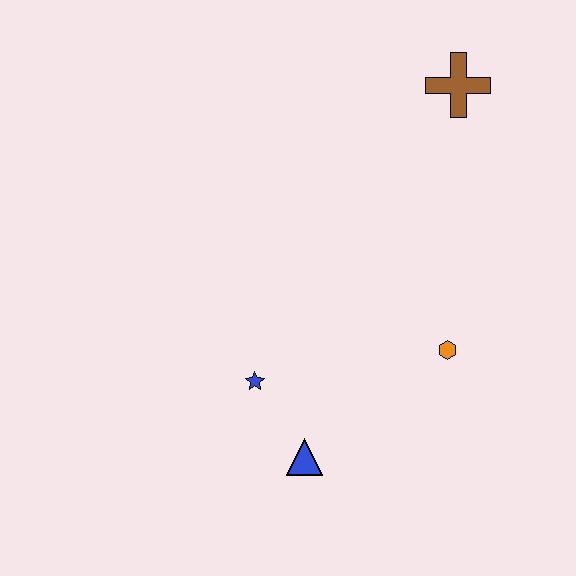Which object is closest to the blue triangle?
The blue star is closest to the blue triangle.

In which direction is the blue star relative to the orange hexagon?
The blue star is to the left of the orange hexagon.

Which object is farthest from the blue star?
The brown cross is farthest from the blue star.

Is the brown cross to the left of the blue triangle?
No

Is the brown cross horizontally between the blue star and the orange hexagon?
No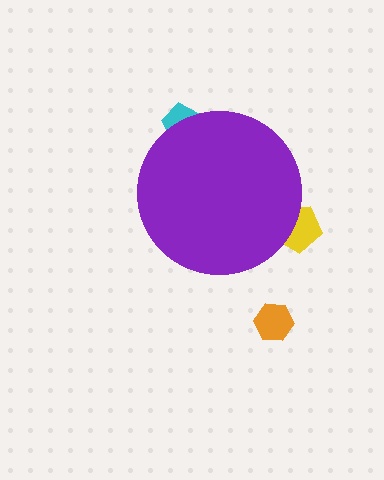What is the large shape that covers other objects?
A purple circle.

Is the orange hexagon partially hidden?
No, the orange hexagon is fully visible.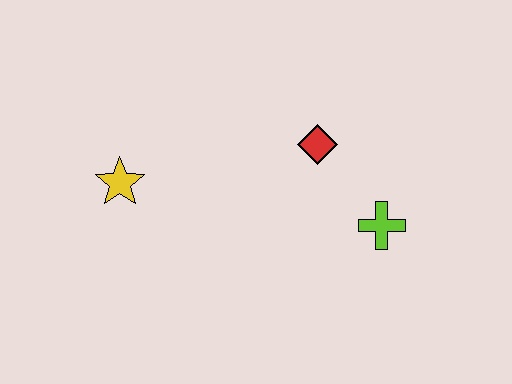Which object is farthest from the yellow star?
The lime cross is farthest from the yellow star.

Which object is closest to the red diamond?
The lime cross is closest to the red diamond.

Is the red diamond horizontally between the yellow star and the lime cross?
Yes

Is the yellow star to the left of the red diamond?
Yes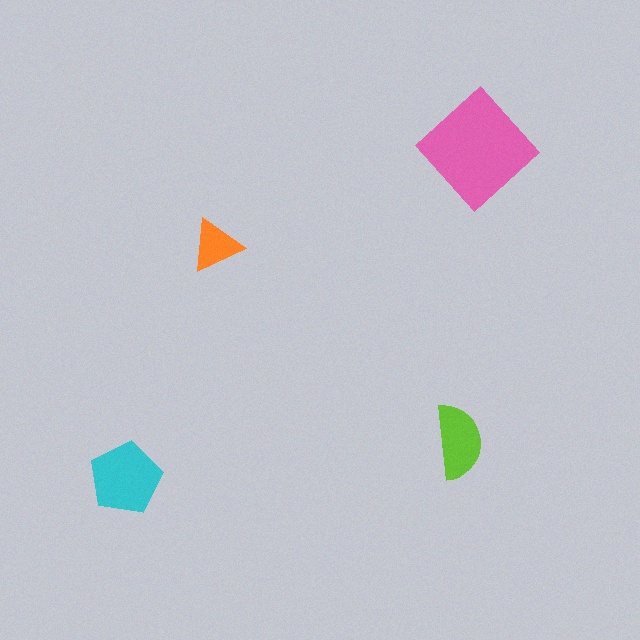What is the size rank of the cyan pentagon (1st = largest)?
2nd.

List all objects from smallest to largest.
The orange triangle, the lime semicircle, the cyan pentagon, the pink diamond.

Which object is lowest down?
The cyan pentagon is bottommost.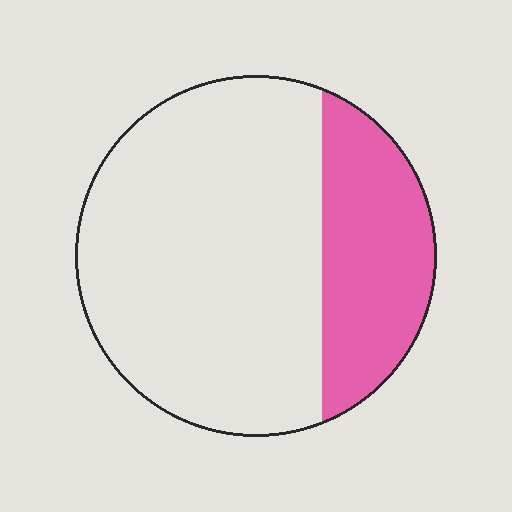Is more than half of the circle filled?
No.